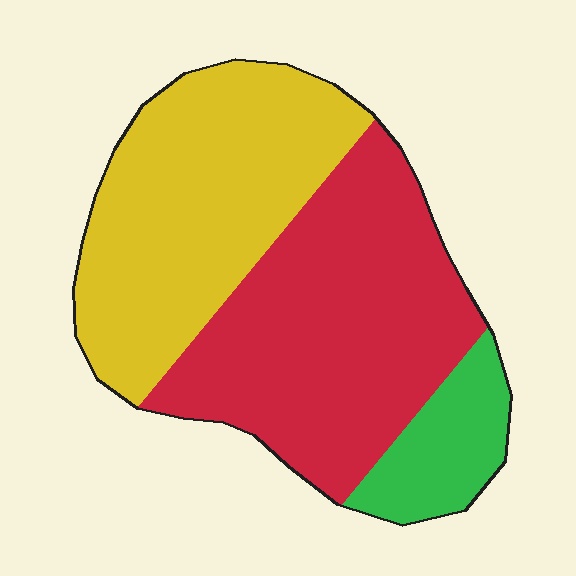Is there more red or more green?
Red.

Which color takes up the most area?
Red, at roughly 45%.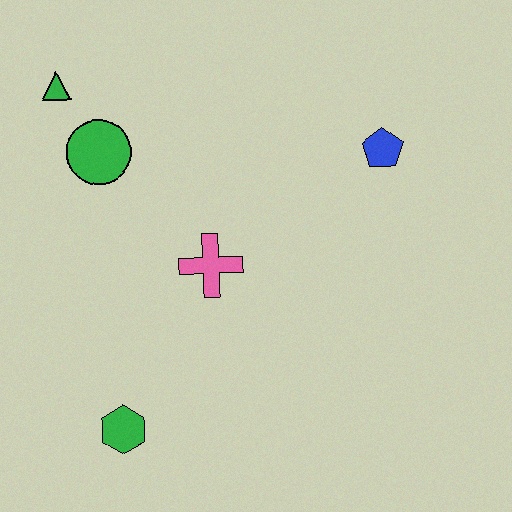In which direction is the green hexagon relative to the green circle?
The green hexagon is below the green circle.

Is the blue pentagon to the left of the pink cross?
No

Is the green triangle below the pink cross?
No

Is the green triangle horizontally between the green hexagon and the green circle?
No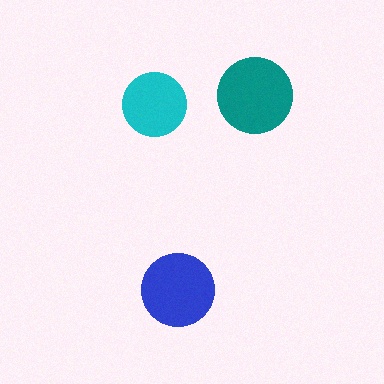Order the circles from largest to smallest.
the teal one, the blue one, the cyan one.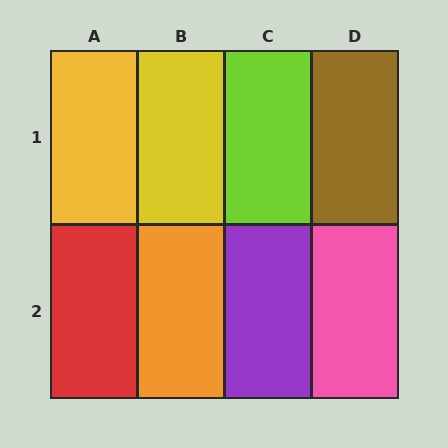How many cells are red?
1 cell is red.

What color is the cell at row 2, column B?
Orange.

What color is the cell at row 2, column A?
Red.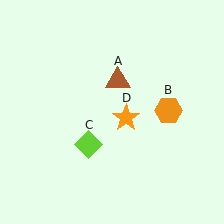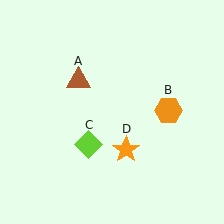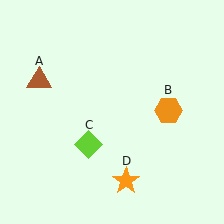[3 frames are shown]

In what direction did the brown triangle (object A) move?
The brown triangle (object A) moved left.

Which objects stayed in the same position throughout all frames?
Orange hexagon (object B) and lime diamond (object C) remained stationary.